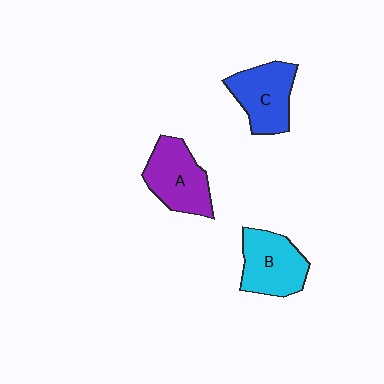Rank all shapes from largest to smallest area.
From largest to smallest: A (purple), B (cyan), C (blue).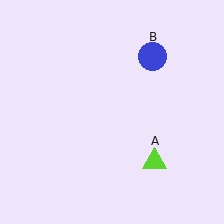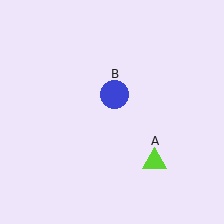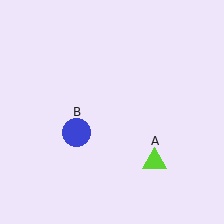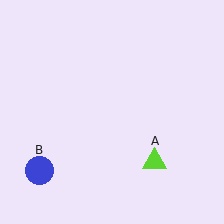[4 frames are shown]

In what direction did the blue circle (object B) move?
The blue circle (object B) moved down and to the left.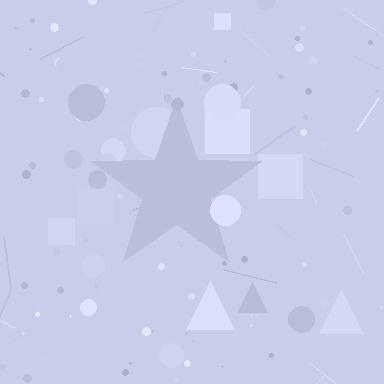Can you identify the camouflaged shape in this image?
The camouflaged shape is a star.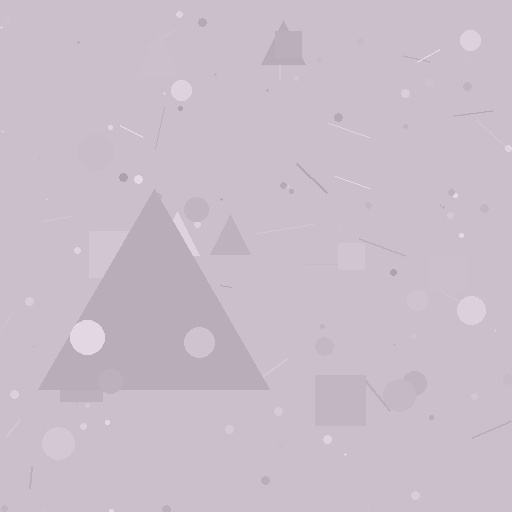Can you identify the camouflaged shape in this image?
The camouflaged shape is a triangle.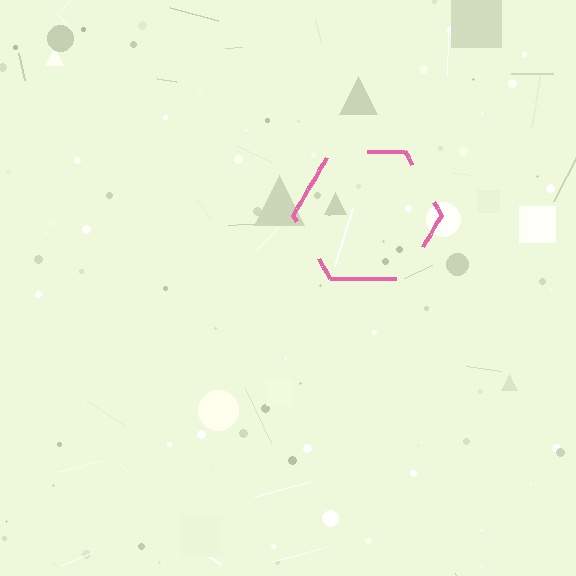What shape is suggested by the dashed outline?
The dashed outline suggests a hexagon.